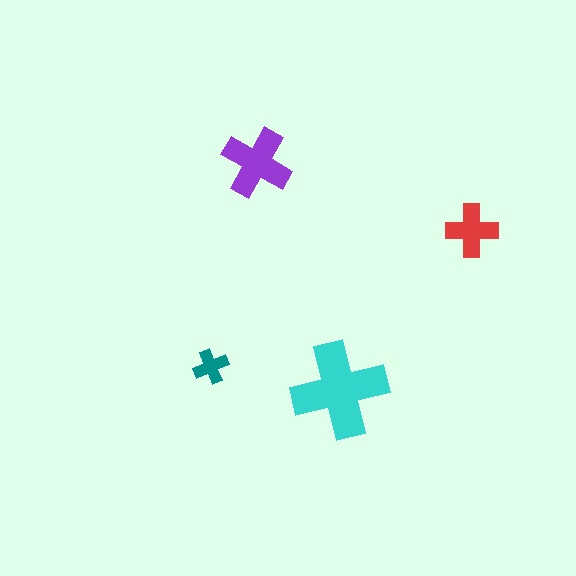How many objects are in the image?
There are 4 objects in the image.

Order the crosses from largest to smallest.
the cyan one, the purple one, the red one, the teal one.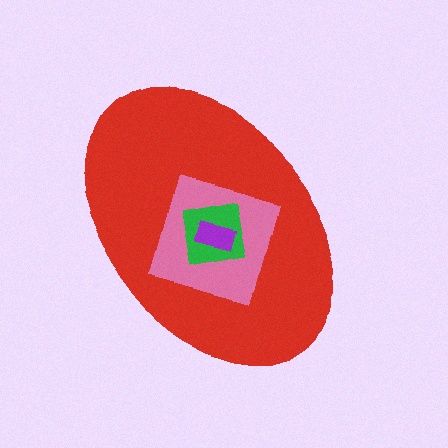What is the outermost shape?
The red ellipse.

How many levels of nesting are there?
4.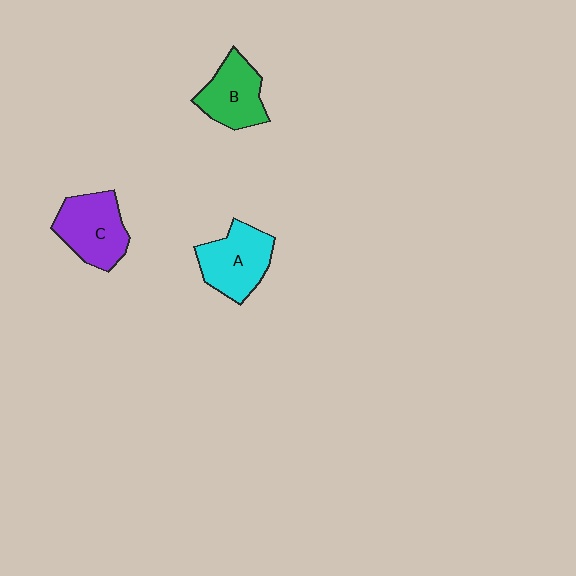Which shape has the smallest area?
Shape B (green).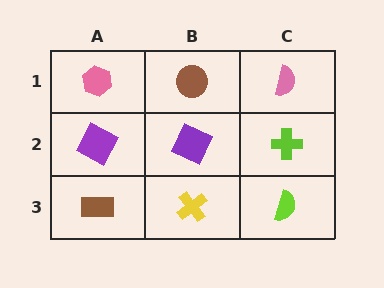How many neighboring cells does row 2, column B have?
4.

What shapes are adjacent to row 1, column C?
A lime cross (row 2, column C), a brown circle (row 1, column B).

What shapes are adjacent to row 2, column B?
A brown circle (row 1, column B), a yellow cross (row 3, column B), a purple square (row 2, column A), a lime cross (row 2, column C).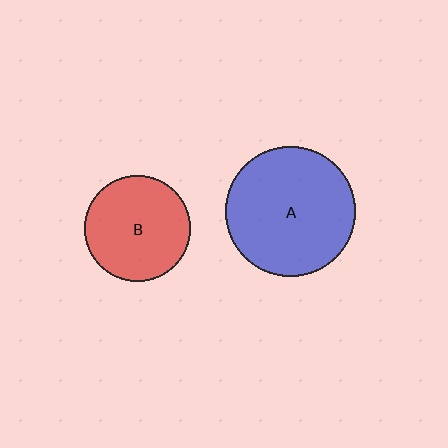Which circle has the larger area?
Circle A (blue).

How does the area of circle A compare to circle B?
Approximately 1.5 times.